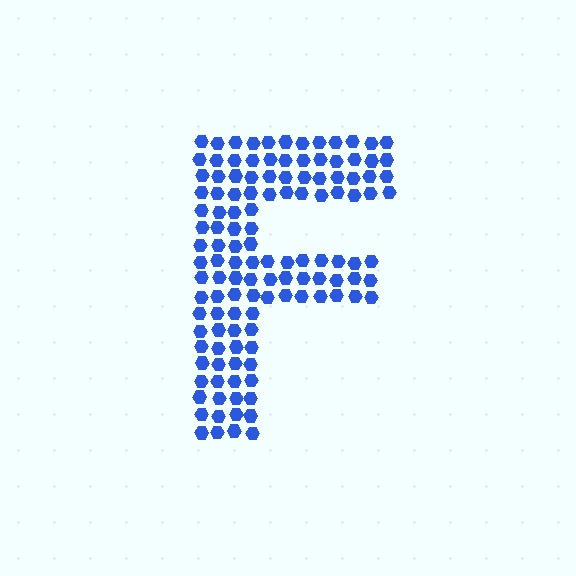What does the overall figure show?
The overall figure shows the letter F.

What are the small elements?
The small elements are hexagons.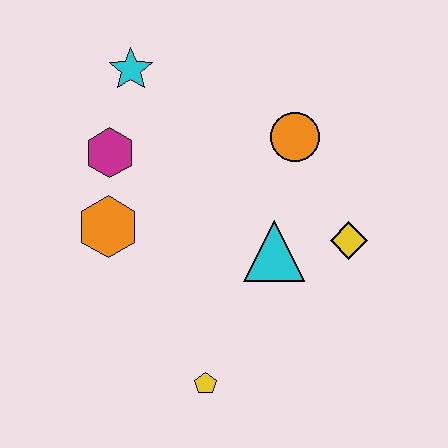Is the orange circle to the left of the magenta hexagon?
No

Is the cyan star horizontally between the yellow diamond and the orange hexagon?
Yes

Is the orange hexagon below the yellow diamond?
No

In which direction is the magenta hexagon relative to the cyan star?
The magenta hexagon is below the cyan star.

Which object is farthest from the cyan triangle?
The cyan star is farthest from the cyan triangle.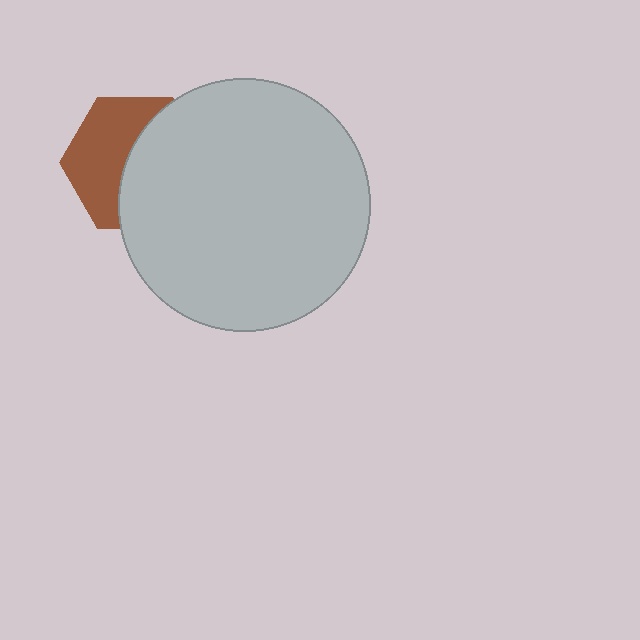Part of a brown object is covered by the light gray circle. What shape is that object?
It is a hexagon.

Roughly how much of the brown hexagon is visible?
About half of it is visible (roughly 48%).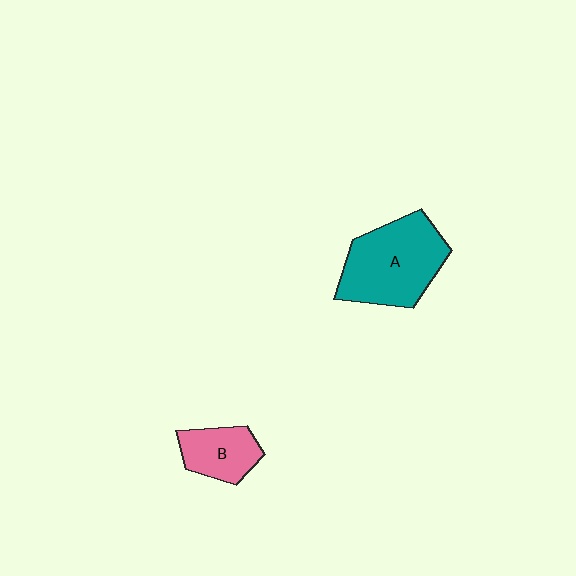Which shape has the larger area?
Shape A (teal).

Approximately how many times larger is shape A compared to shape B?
Approximately 2.0 times.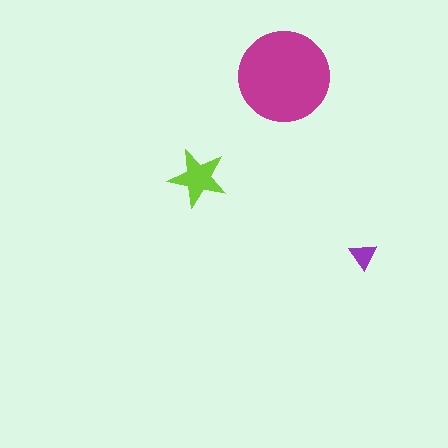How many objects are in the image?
There are 3 objects in the image.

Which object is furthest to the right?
The purple triangle is rightmost.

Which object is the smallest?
The purple triangle.